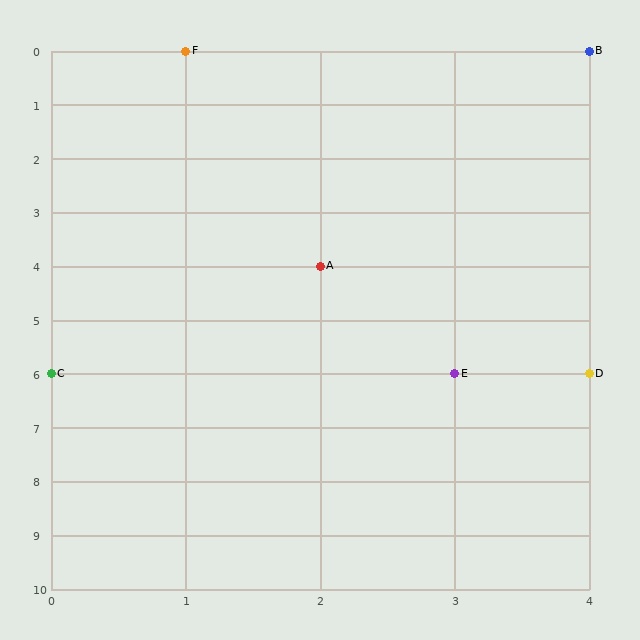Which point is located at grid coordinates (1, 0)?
Point F is at (1, 0).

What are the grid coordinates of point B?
Point B is at grid coordinates (4, 0).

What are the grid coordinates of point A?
Point A is at grid coordinates (2, 4).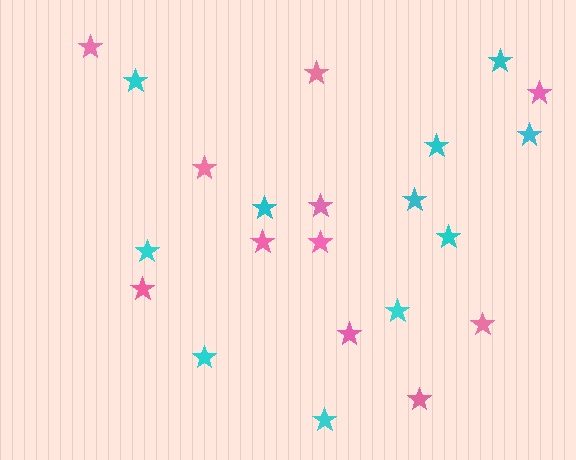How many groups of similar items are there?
There are 2 groups: one group of pink stars (11) and one group of cyan stars (11).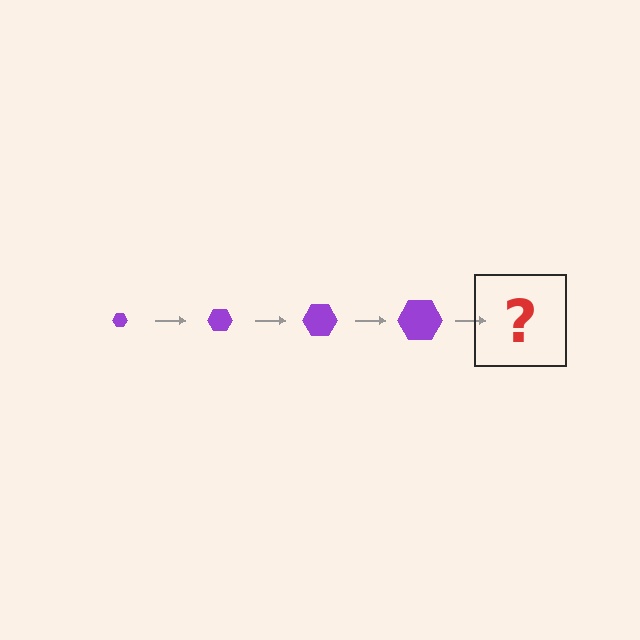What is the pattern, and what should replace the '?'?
The pattern is that the hexagon gets progressively larger each step. The '?' should be a purple hexagon, larger than the previous one.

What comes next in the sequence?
The next element should be a purple hexagon, larger than the previous one.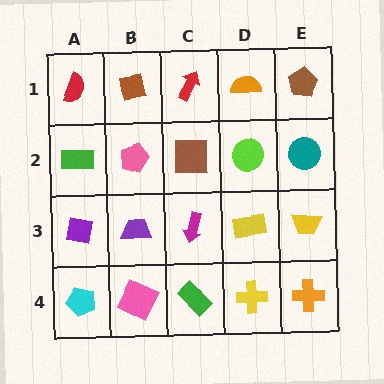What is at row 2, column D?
A lime circle.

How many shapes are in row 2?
5 shapes.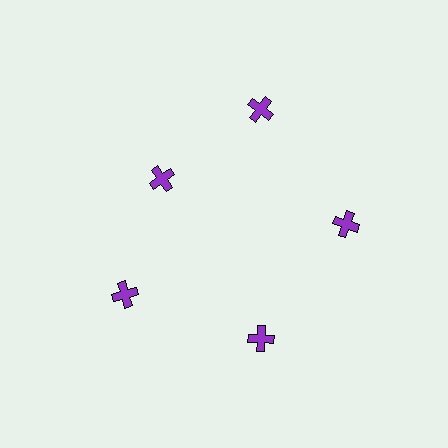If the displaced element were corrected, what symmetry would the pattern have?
It would have 5-fold rotational symmetry — the pattern would map onto itself every 72 degrees.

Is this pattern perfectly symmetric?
No. The 5 purple crosses are arranged in a ring, but one element near the 10 o'clock position is pulled inward toward the center, breaking the 5-fold rotational symmetry.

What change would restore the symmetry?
The symmetry would be restored by moving it outward, back onto the ring so that all 5 crosses sit at equal angles and equal distance from the center.